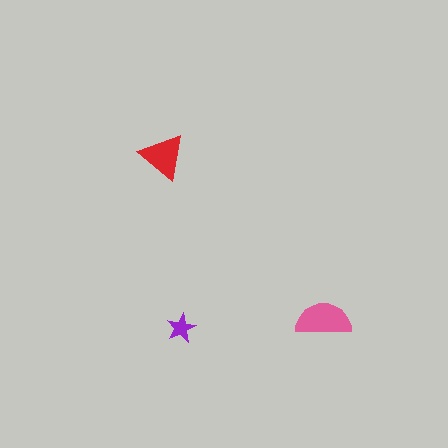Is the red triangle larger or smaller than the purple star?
Larger.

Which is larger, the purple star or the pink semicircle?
The pink semicircle.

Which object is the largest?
The pink semicircle.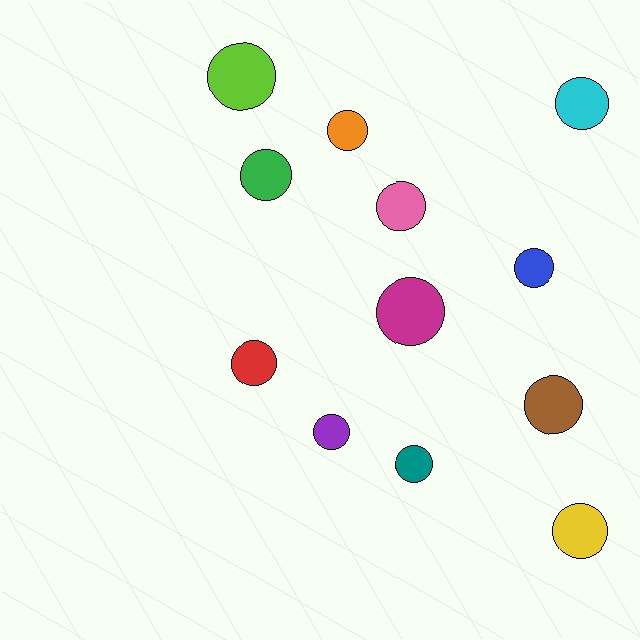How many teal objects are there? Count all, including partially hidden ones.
There is 1 teal object.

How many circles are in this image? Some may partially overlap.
There are 12 circles.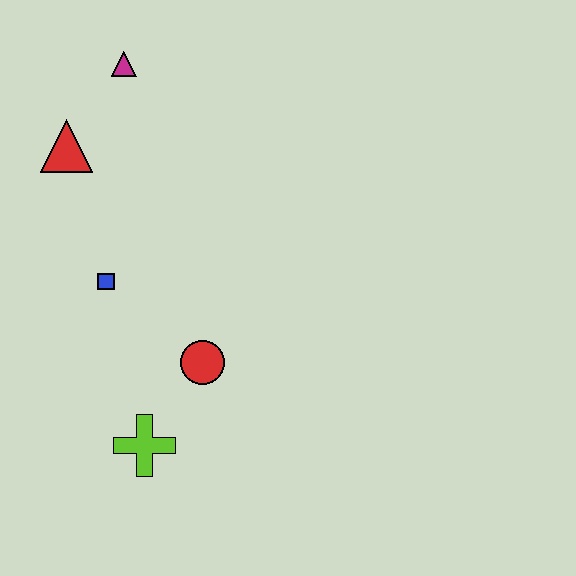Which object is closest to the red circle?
The lime cross is closest to the red circle.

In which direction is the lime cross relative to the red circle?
The lime cross is below the red circle.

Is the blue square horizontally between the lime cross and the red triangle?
Yes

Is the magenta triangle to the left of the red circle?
Yes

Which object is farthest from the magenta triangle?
The lime cross is farthest from the magenta triangle.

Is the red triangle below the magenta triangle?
Yes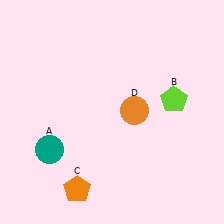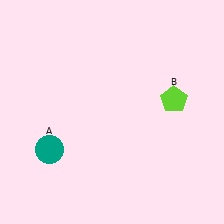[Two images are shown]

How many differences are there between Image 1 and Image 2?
There are 2 differences between the two images.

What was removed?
The orange circle (D), the orange pentagon (C) were removed in Image 2.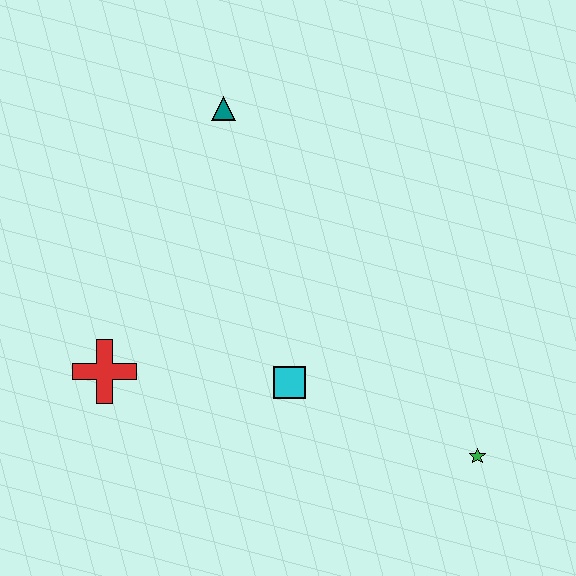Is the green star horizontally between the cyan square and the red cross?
No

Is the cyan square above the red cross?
No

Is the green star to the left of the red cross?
No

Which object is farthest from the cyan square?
The teal triangle is farthest from the cyan square.